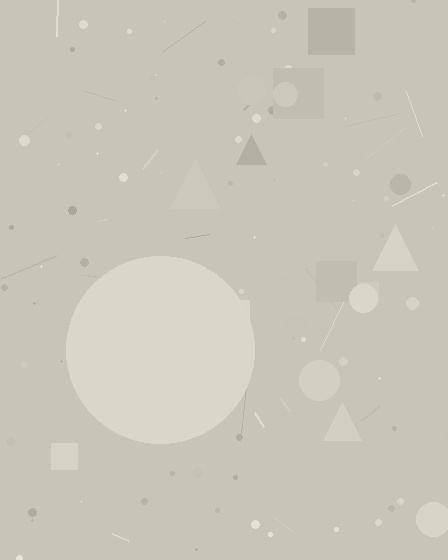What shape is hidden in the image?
A circle is hidden in the image.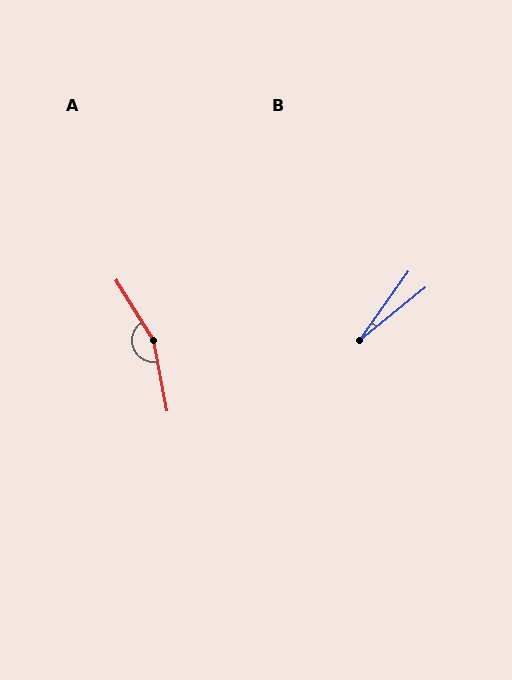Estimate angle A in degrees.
Approximately 159 degrees.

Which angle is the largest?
A, at approximately 159 degrees.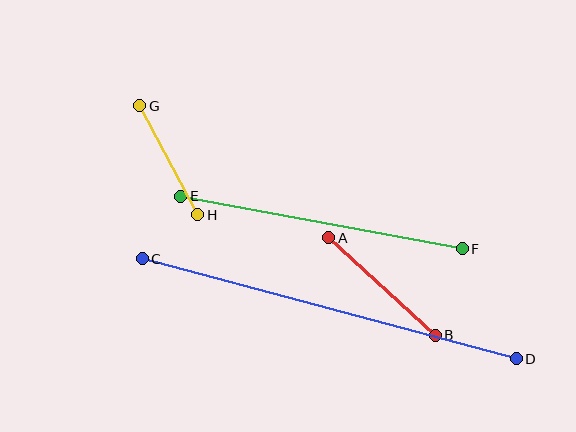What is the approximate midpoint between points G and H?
The midpoint is at approximately (169, 160) pixels.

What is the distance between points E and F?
The distance is approximately 287 pixels.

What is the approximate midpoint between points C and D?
The midpoint is at approximately (329, 309) pixels.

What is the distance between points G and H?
The distance is approximately 123 pixels.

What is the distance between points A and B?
The distance is approximately 144 pixels.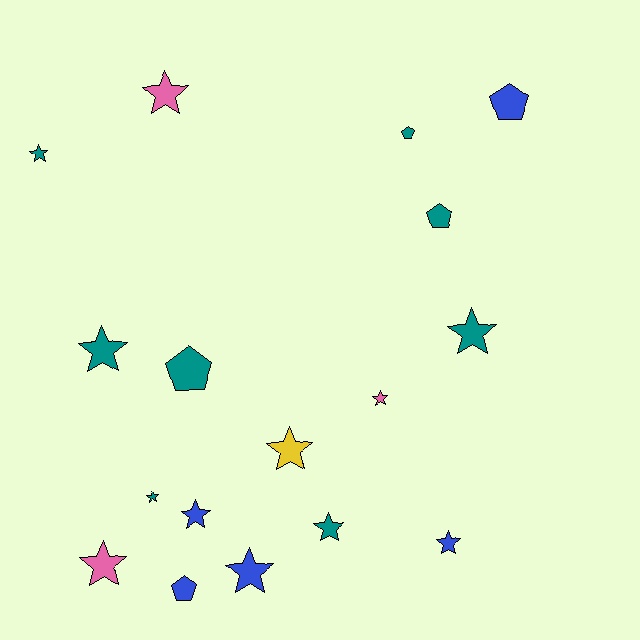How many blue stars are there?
There are 3 blue stars.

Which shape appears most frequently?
Star, with 12 objects.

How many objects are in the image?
There are 17 objects.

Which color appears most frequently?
Teal, with 8 objects.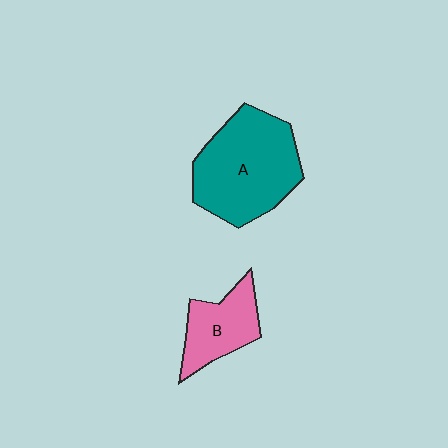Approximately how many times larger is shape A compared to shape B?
Approximately 2.0 times.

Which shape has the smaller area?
Shape B (pink).